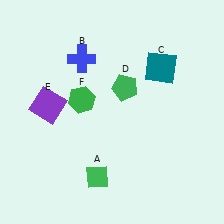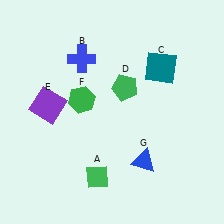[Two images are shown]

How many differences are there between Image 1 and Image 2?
There is 1 difference between the two images.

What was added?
A blue triangle (G) was added in Image 2.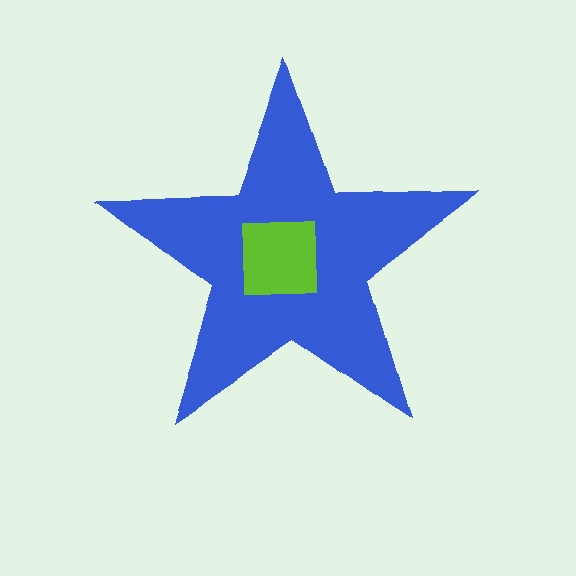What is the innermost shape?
The lime square.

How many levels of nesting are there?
2.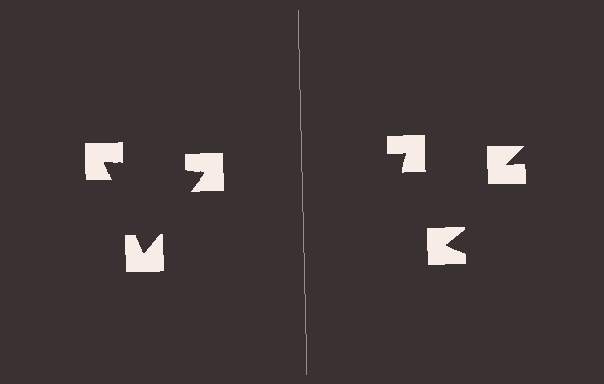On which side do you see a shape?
An illusory triangle appears on the left side. On the right side the wedge cuts are rotated, so no coherent shape forms.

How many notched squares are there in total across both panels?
6 — 3 on each side.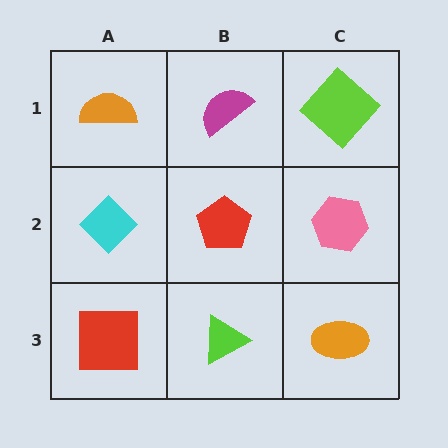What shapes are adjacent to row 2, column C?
A lime diamond (row 1, column C), an orange ellipse (row 3, column C), a red pentagon (row 2, column B).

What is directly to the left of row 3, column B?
A red square.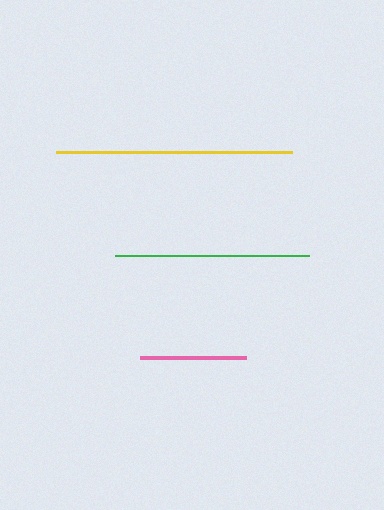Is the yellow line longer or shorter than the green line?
The yellow line is longer than the green line.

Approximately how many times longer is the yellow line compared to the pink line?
The yellow line is approximately 2.2 times the length of the pink line.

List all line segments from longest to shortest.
From longest to shortest: yellow, green, pink.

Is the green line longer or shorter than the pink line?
The green line is longer than the pink line.